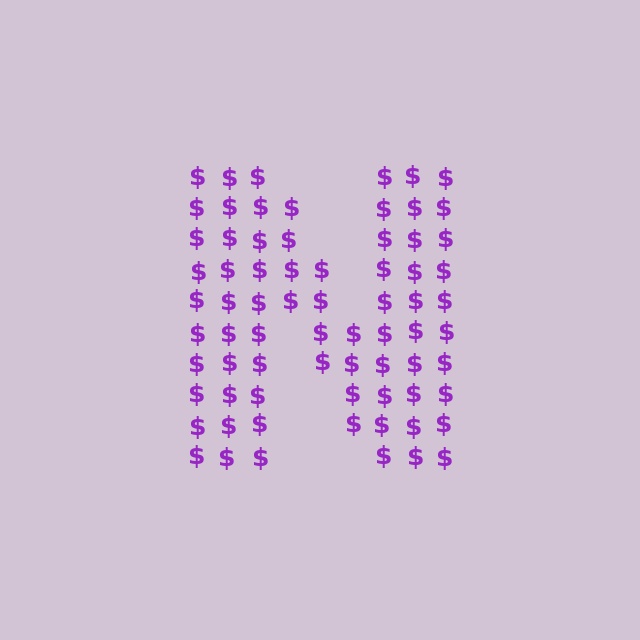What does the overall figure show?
The overall figure shows the letter N.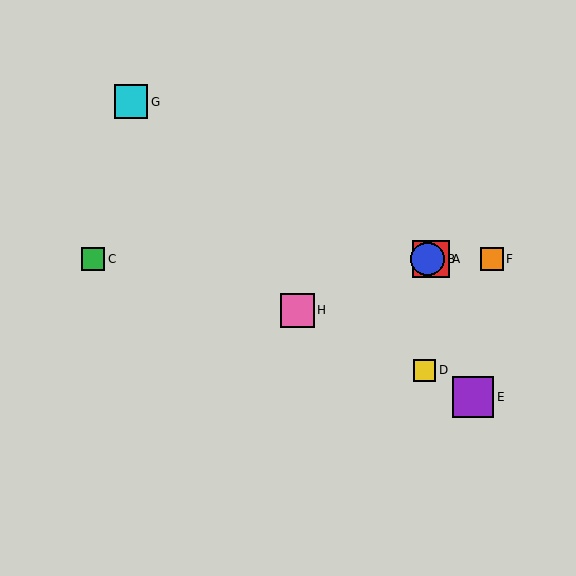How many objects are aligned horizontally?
4 objects (A, B, C, F) are aligned horizontally.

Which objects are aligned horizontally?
Objects A, B, C, F are aligned horizontally.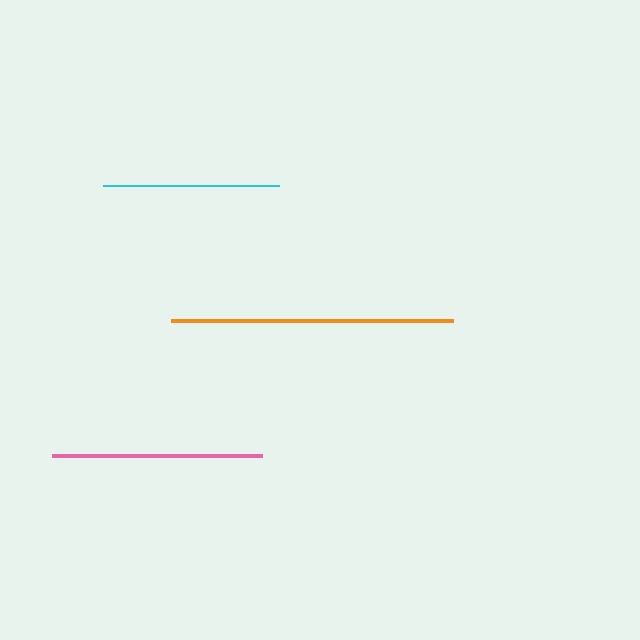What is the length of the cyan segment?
The cyan segment is approximately 176 pixels long.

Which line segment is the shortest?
The cyan line is the shortest at approximately 176 pixels.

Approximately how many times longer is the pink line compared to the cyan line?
The pink line is approximately 1.2 times the length of the cyan line.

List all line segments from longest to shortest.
From longest to shortest: orange, pink, cyan.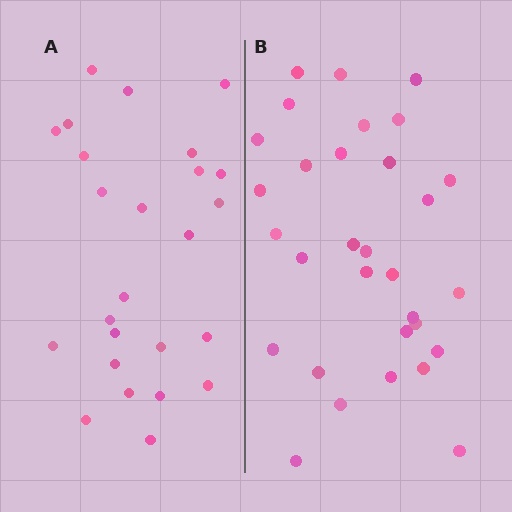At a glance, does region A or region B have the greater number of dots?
Region B (the right region) has more dots.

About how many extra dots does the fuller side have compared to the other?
Region B has about 6 more dots than region A.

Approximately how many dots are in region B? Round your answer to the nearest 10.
About 30 dots. (The exact count is 31, which rounds to 30.)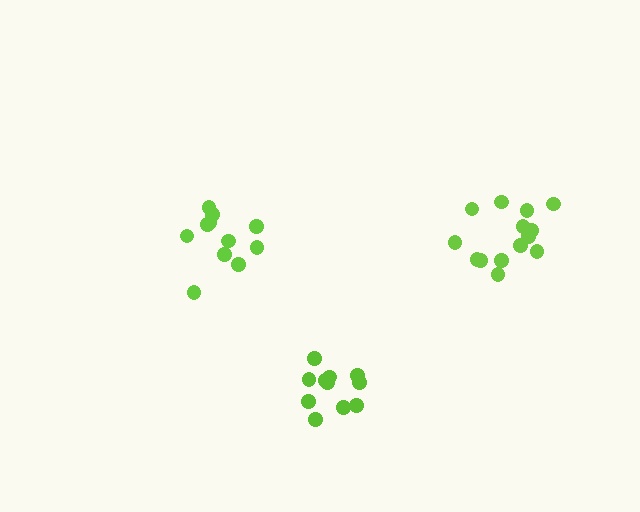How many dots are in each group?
Group 1: 11 dots, Group 2: 14 dots, Group 3: 11 dots (36 total).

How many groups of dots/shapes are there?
There are 3 groups.